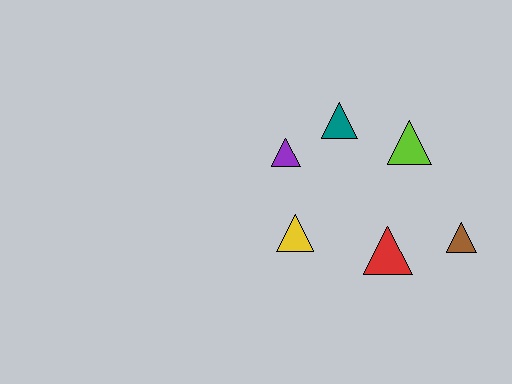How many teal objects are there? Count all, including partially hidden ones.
There is 1 teal object.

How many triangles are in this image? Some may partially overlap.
There are 6 triangles.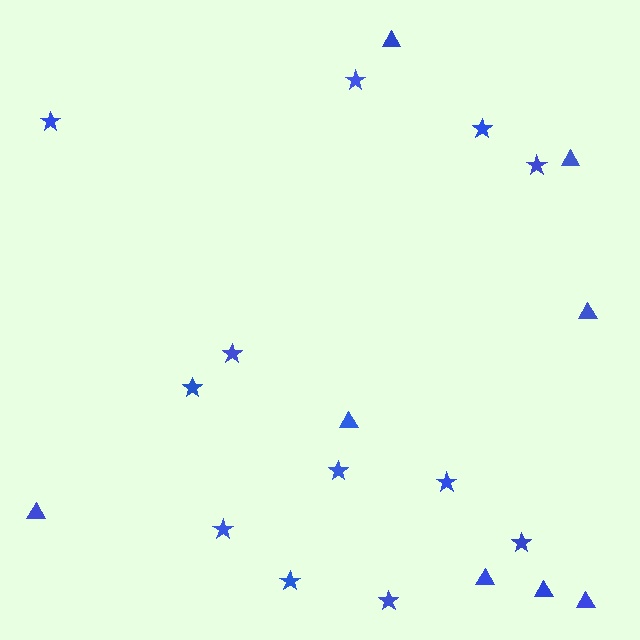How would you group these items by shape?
There are 2 groups: one group of triangles (8) and one group of stars (12).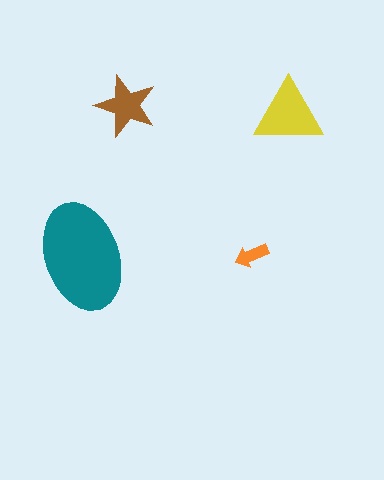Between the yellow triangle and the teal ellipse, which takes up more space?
The teal ellipse.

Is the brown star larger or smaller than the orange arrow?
Larger.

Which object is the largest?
The teal ellipse.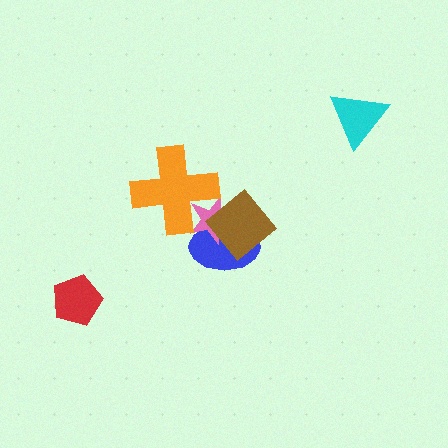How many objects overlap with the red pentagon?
0 objects overlap with the red pentagon.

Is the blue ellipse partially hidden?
Yes, it is partially covered by another shape.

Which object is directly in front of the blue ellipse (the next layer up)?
The pink star is directly in front of the blue ellipse.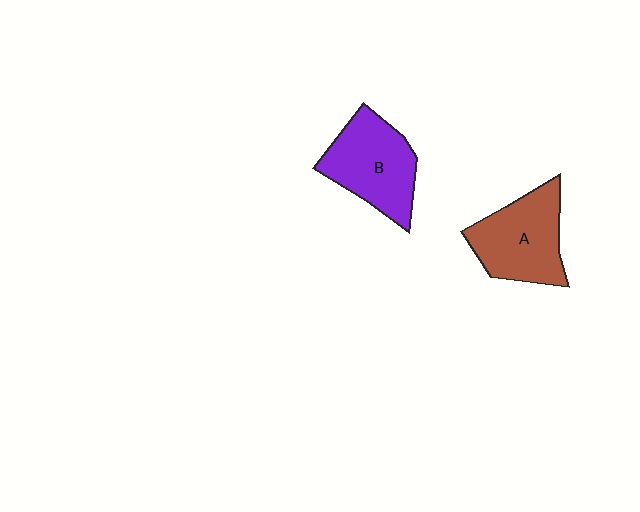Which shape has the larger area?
Shape B (purple).